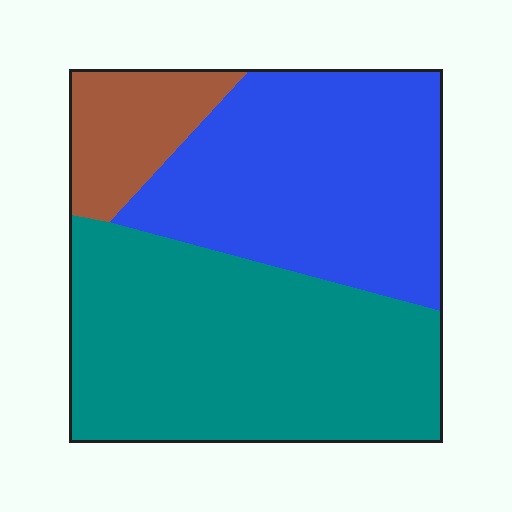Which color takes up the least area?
Brown, at roughly 10%.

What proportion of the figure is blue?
Blue covers roughly 40% of the figure.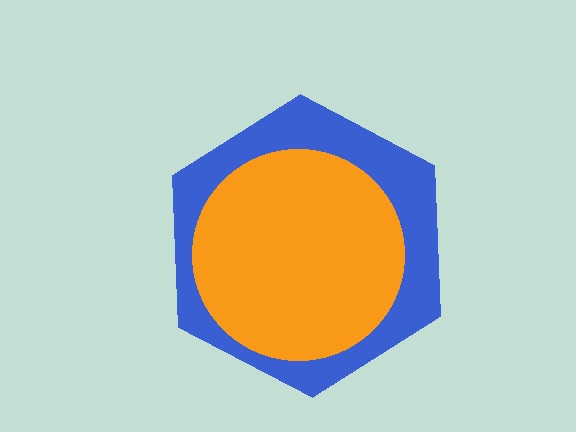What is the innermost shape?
The orange circle.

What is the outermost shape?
The blue hexagon.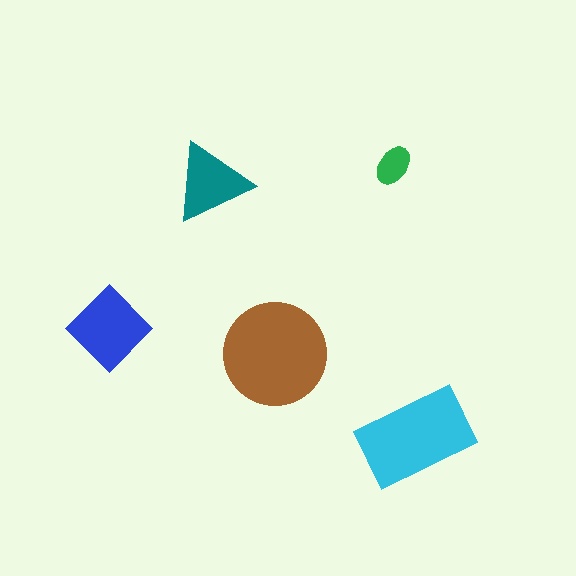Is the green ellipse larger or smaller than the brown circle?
Smaller.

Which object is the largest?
The brown circle.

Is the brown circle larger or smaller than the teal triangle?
Larger.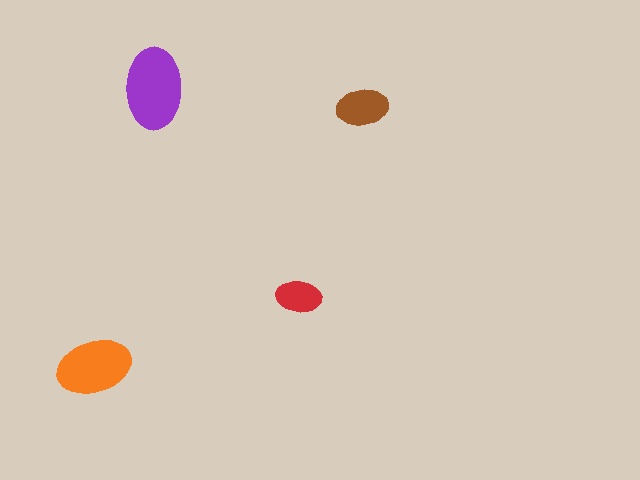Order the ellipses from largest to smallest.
the purple one, the orange one, the brown one, the red one.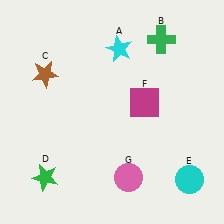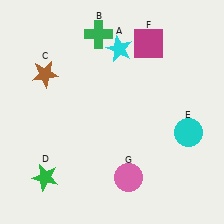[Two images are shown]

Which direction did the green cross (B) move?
The green cross (B) moved left.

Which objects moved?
The objects that moved are: the green cross (B), the cyan circle (E), the magenta square (F).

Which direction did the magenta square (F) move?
The magenta square (F) moved up.